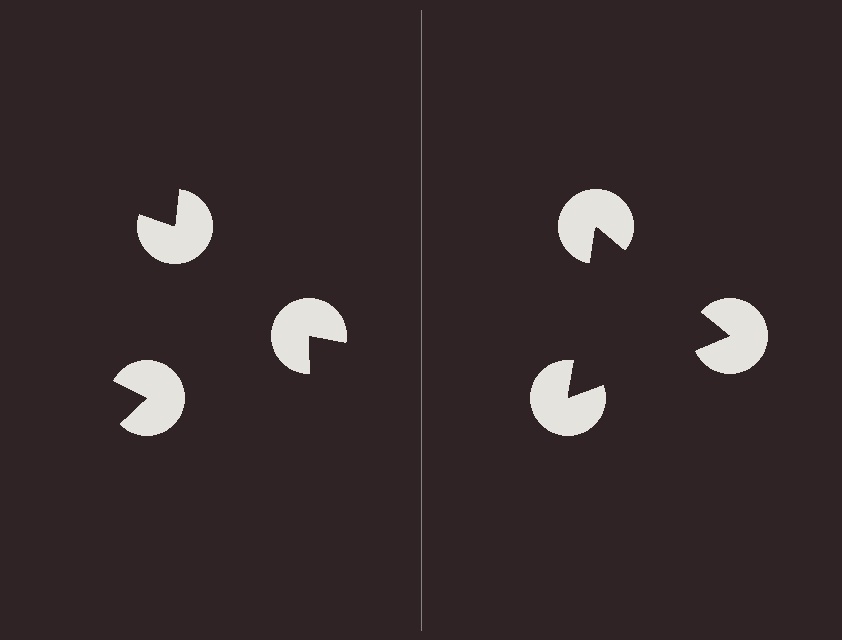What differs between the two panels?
The pac-man discs are positioned identically on both sides; only the wedge orientations differ. On the right they align to a triangle; on the left they are misaligned.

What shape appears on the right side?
An illusory triangle.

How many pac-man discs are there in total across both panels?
6 — 3 on each side.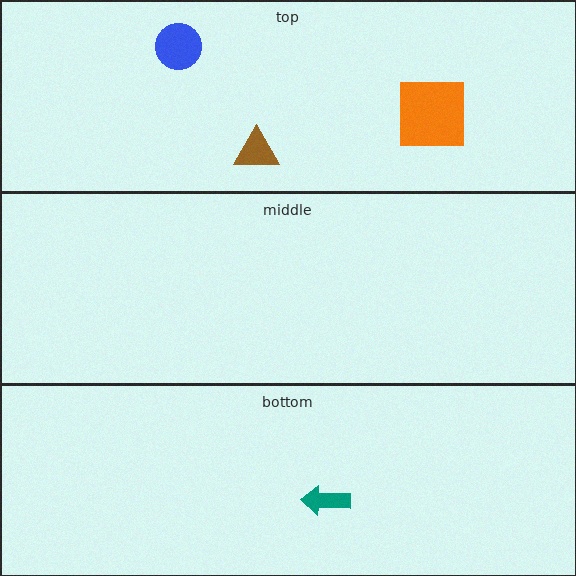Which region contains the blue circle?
The top region.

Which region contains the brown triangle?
The top region.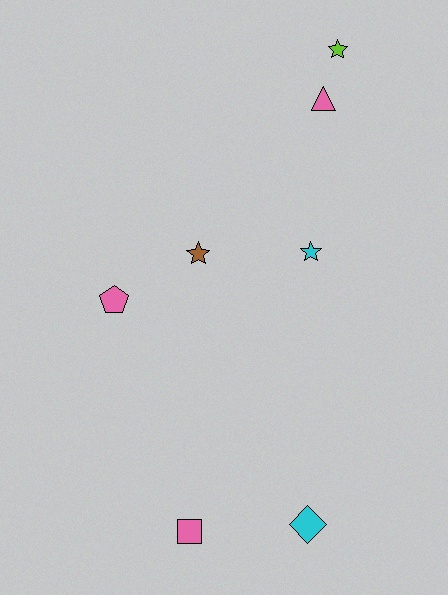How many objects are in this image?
There are 7 objects.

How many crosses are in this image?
There are no crosses.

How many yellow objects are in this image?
There are no yellow objects.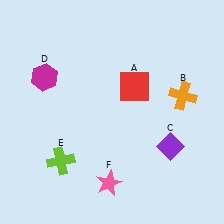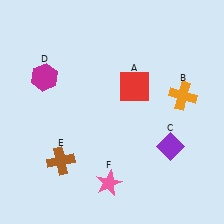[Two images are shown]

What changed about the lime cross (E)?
In Image 1, E is lime. In Image 2, it changed to brown.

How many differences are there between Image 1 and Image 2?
There is 1 difference between the two images.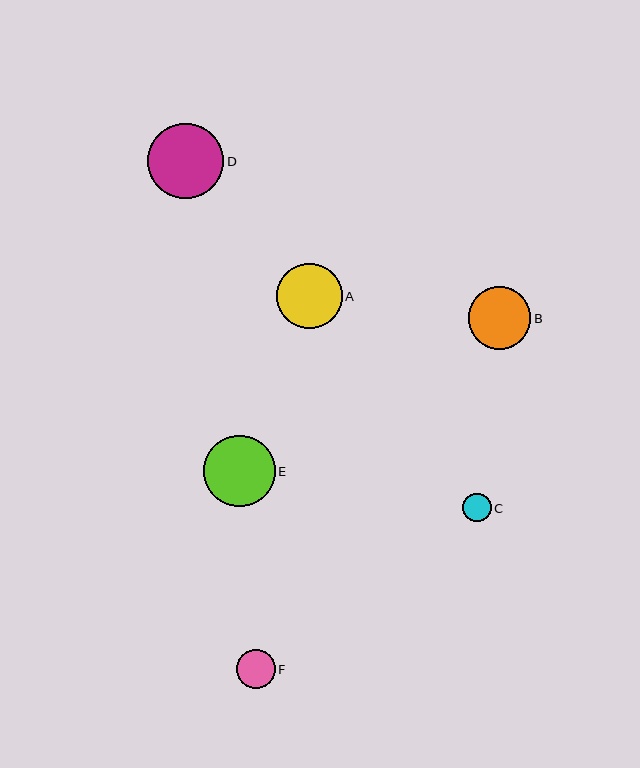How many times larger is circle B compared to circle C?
Circle B is approximately 2.2 times the size of circle C.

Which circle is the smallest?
Circle C is the smallest with a size of approximately 29 pixels.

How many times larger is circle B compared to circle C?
Circle B is approximately 2.2 times the size of circle C.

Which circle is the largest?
Circle D is the largest with a size of approximately 76 pixels.